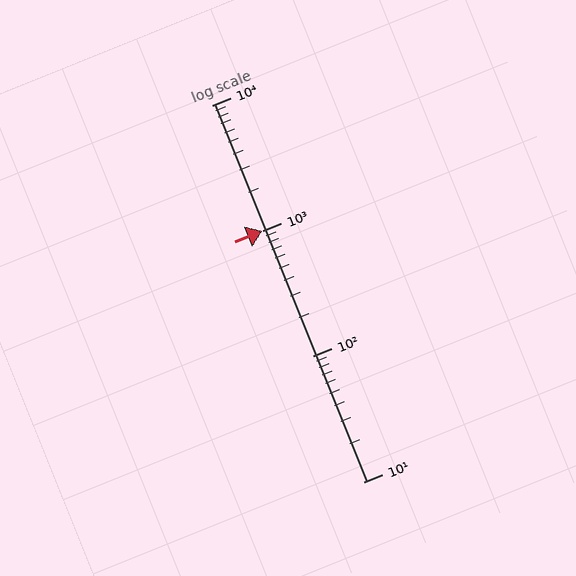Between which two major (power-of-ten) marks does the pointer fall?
The pointer is between 1000 and 10000.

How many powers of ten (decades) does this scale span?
The scale spans 3 decades, from 10 to 10000.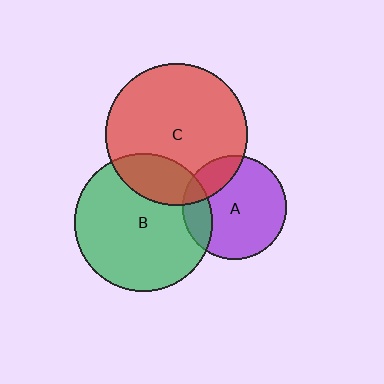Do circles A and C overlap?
Yes.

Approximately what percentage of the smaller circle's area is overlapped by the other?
Approximately 20%.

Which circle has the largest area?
Circle C (red).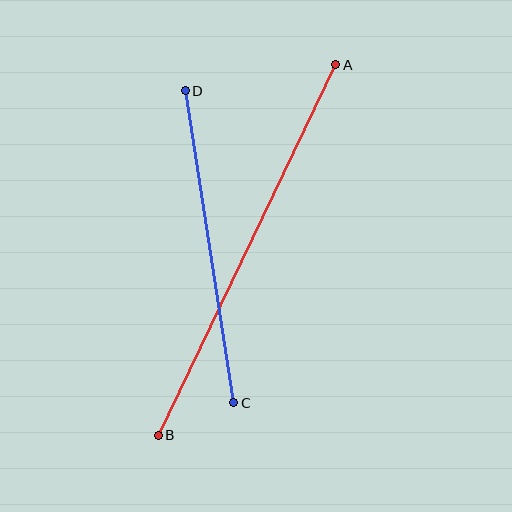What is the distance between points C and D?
The distance is approximately 316 pixels.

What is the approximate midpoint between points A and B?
The midpoint is at approximately (247, 250) pixels.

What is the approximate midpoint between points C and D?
The midpoint is at approximately (210, 247) pixels.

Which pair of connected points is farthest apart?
Points A and B are farthest apart.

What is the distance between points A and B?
The distance is approximately 411 pixels.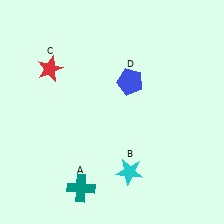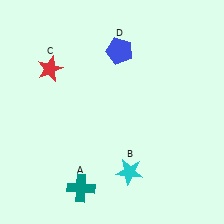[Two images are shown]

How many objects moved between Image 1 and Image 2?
1 object moved between the two images.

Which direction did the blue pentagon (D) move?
The blue pentagon (D) moved up.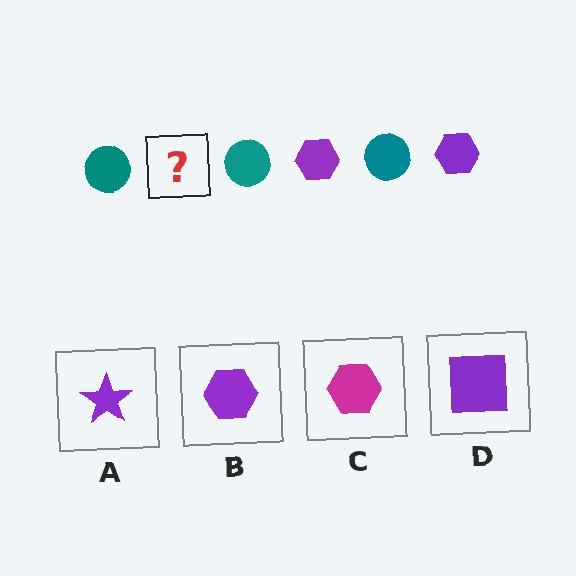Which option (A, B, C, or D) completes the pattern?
B.